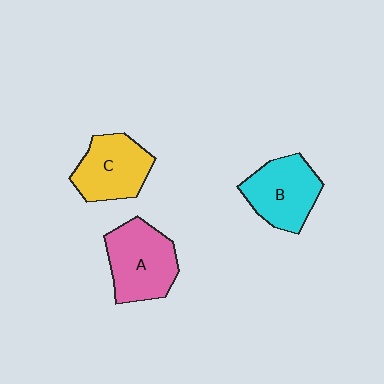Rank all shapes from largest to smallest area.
From largest to smallest: A (pink), B (cyan), C (yellow).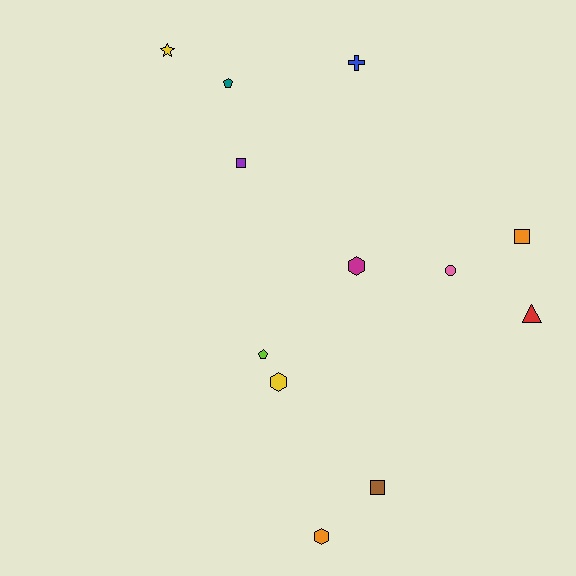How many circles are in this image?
There is 1 circle.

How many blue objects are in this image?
There is 1 blue object.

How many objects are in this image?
There are 12 objects.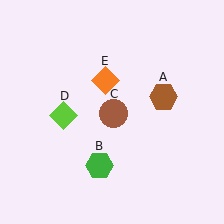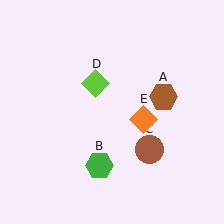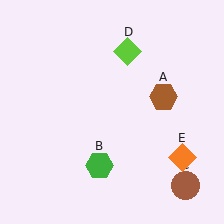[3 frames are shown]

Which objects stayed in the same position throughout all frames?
Brown hexagon (object A) and green hexagon (object B) remained stationary.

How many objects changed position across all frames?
3 objects changed position: brown circle (object C), lime diamond (object D), orange diamond (object E).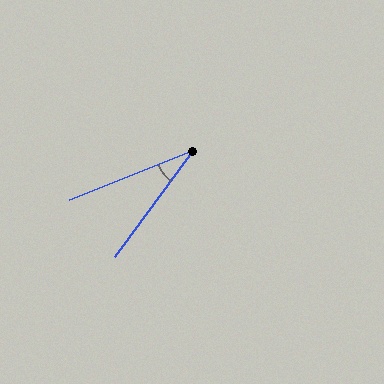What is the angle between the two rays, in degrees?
Approximately 32 degrees.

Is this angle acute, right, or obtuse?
It is acute.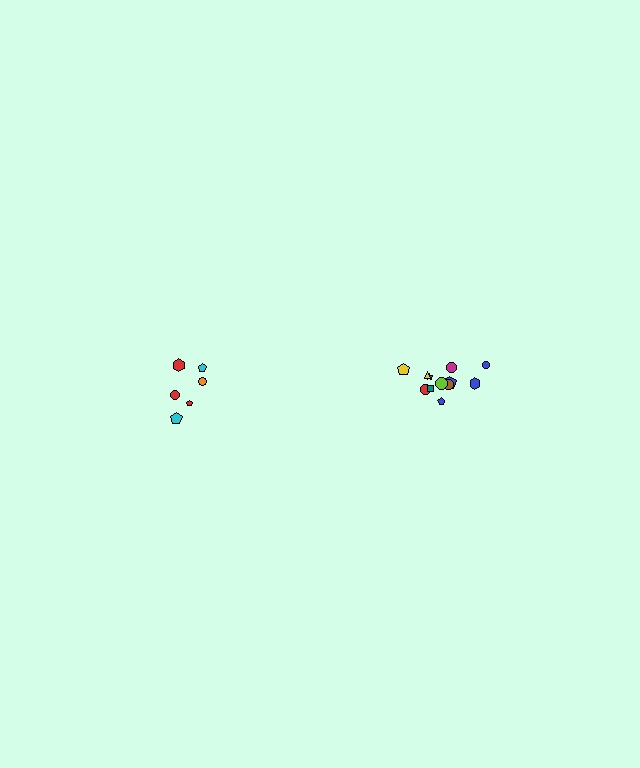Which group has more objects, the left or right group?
The right group.